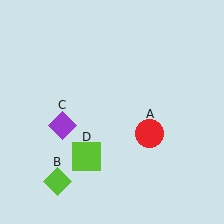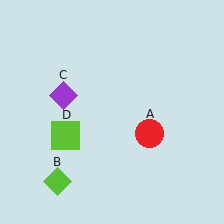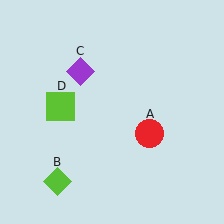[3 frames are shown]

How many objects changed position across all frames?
2 objects changed position: purple diamond (object C), lime square (object D).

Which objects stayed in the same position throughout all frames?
Red circle (object A) and lime diamond (object B) remained stationary.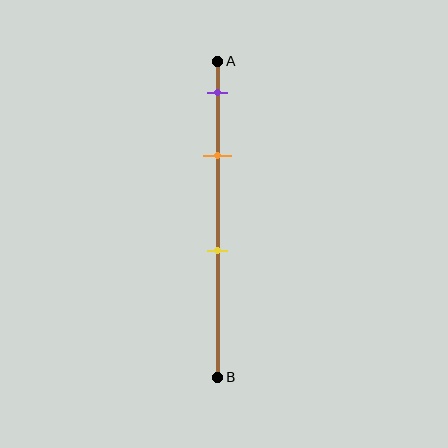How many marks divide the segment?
There are 3 marks dividing the segment.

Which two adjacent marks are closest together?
The purple and orange marks are the closest adjacent pair.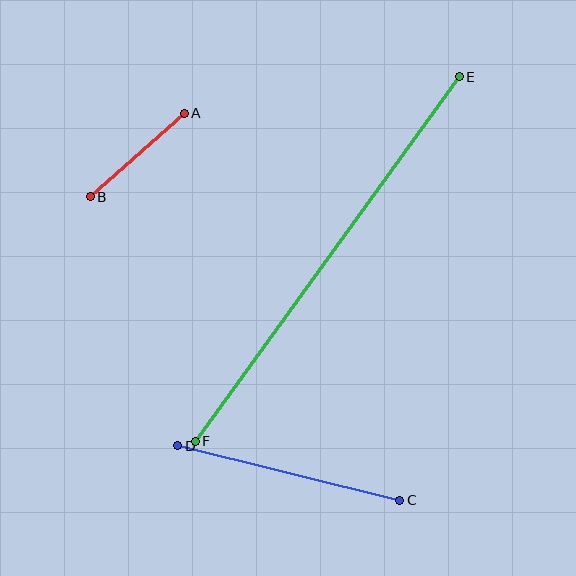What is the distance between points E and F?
The distance is approximately 450 pixels.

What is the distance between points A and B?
The distance is approximately 126 pixels.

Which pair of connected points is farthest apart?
Points E and F are farthest apart.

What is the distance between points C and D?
The distance is approximately 228 pixels.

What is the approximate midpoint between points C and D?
The midpoint is at approximately (289, 473) pixels.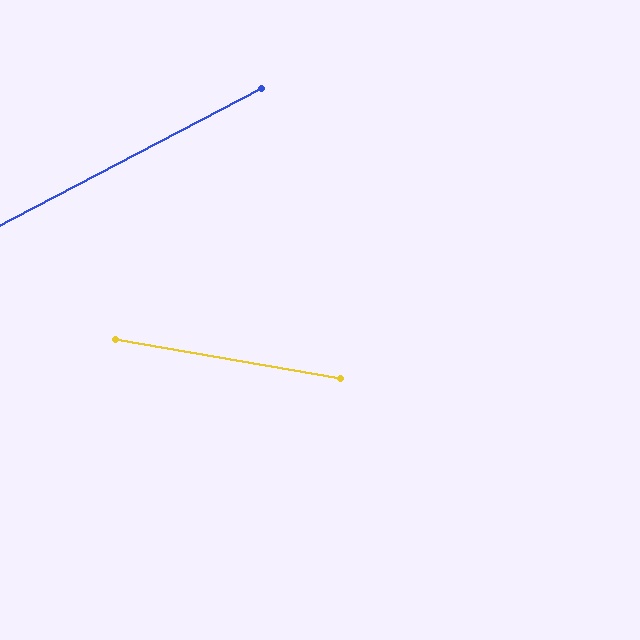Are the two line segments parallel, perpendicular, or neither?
Neither parallel nor perpendicular — they differ by about 37°.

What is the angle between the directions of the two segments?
Approximately 37 degrees.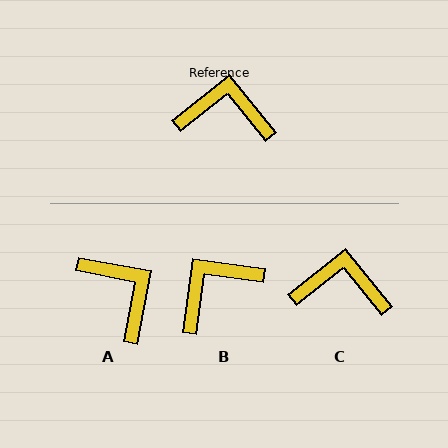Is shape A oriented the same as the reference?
No, it is off by about 49 degrees.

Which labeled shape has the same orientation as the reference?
C.